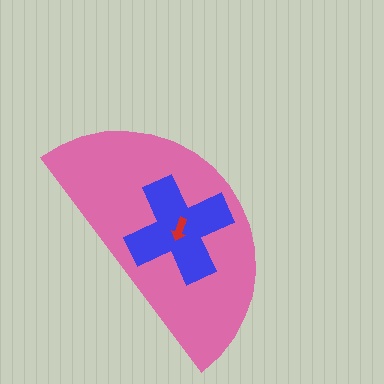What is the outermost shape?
The pink semicircle.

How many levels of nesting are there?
3.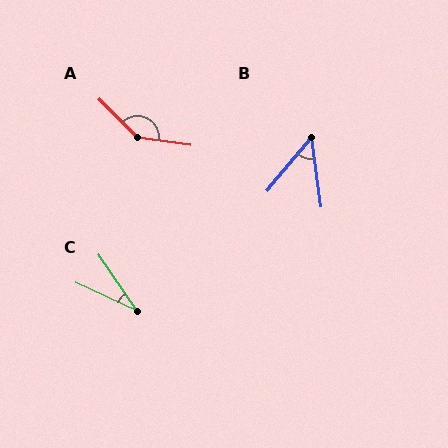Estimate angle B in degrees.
Approximately 48 degrees.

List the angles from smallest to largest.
C (31°), B (48°), A (143°).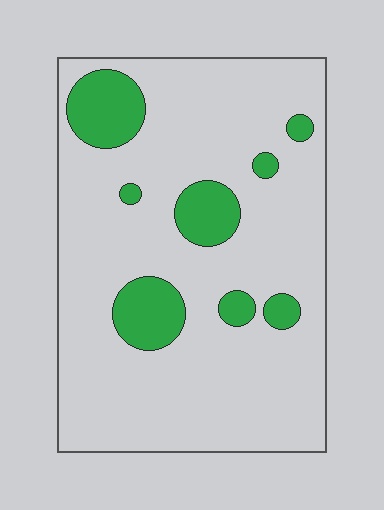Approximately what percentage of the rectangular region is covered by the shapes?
Approximately 15%.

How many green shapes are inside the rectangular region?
8.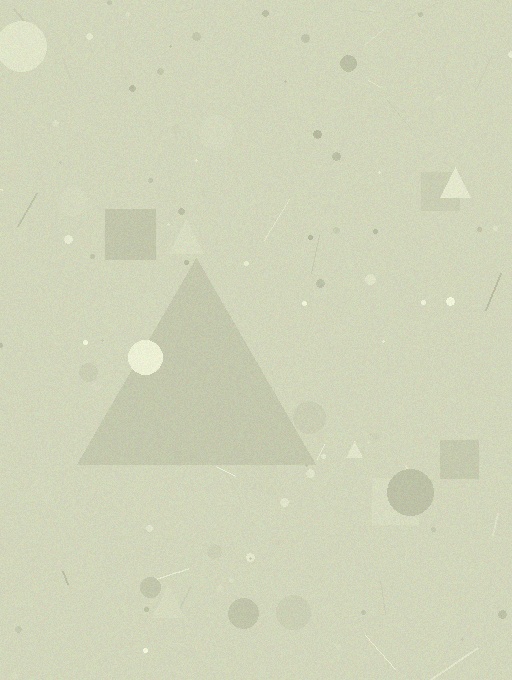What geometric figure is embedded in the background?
A triangle is embedded in the background.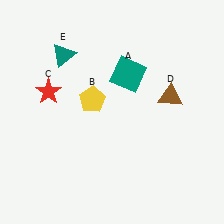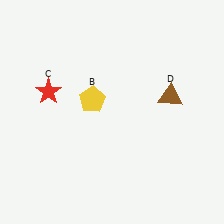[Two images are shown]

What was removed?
The teal square (A), the teal triangle (E) were removed in Image 2.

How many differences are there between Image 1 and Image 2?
There are 2 differences between the two images.